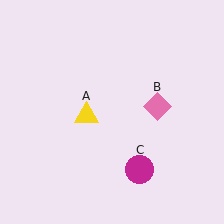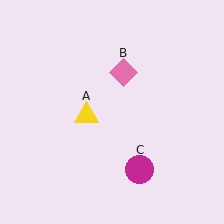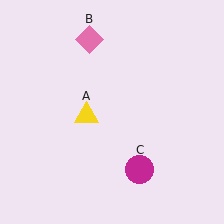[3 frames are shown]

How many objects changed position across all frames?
1 object changed position: pink diamond (object B).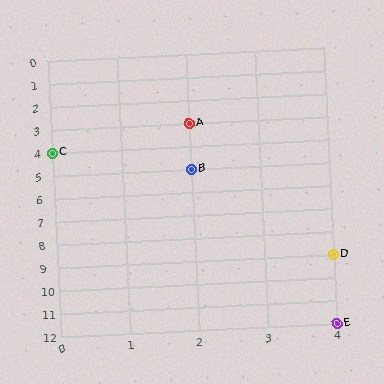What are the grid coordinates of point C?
Point C is at grid coordinates (0, 4).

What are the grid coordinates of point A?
Point A is at grid coordinates (2, 3).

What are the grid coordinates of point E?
Point E is at grid coordinates (4, 12).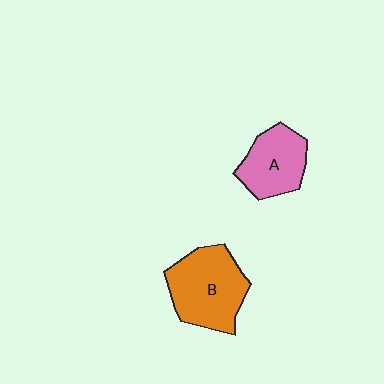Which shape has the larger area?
Shape B (orange).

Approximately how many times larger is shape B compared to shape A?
Approximately 1.4 times.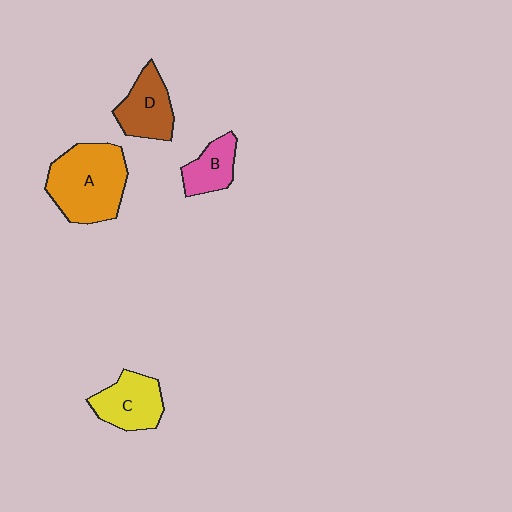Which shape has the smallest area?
Shape B (pink).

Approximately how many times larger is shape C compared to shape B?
Approximately 1.4 times.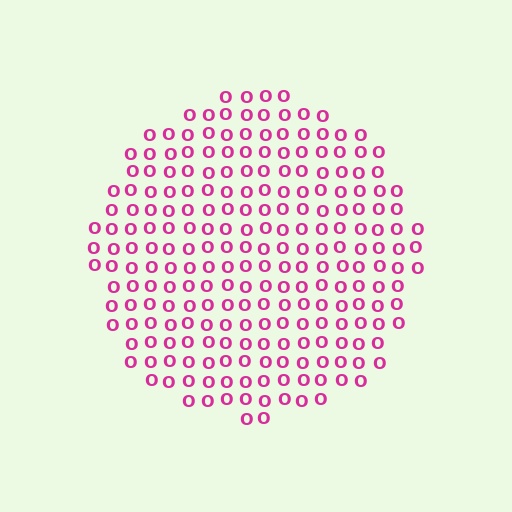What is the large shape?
The large shape is a circle.